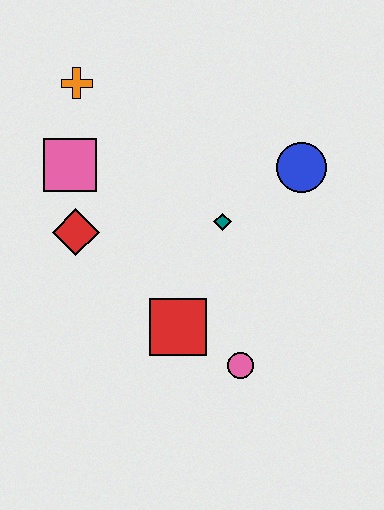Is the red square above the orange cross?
No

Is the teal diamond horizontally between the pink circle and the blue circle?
No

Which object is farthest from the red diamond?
The blue circle is farthest from the red diamond.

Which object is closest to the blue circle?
The teal diamond is closest to the blue circle.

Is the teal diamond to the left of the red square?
No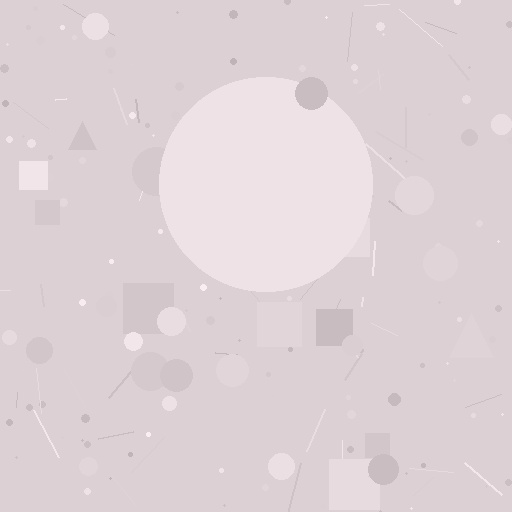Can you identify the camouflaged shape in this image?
The camouflaged shape is a circle.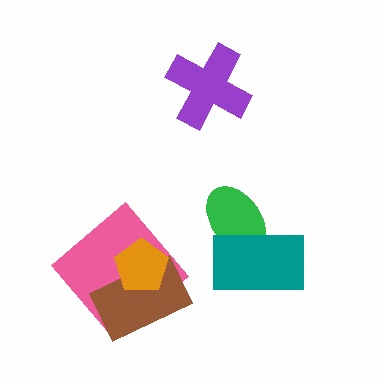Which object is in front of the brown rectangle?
The orange pentagon is in front of the brown rectangle.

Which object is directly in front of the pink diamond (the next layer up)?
The brown rectangle is directly in front of the pink diamond.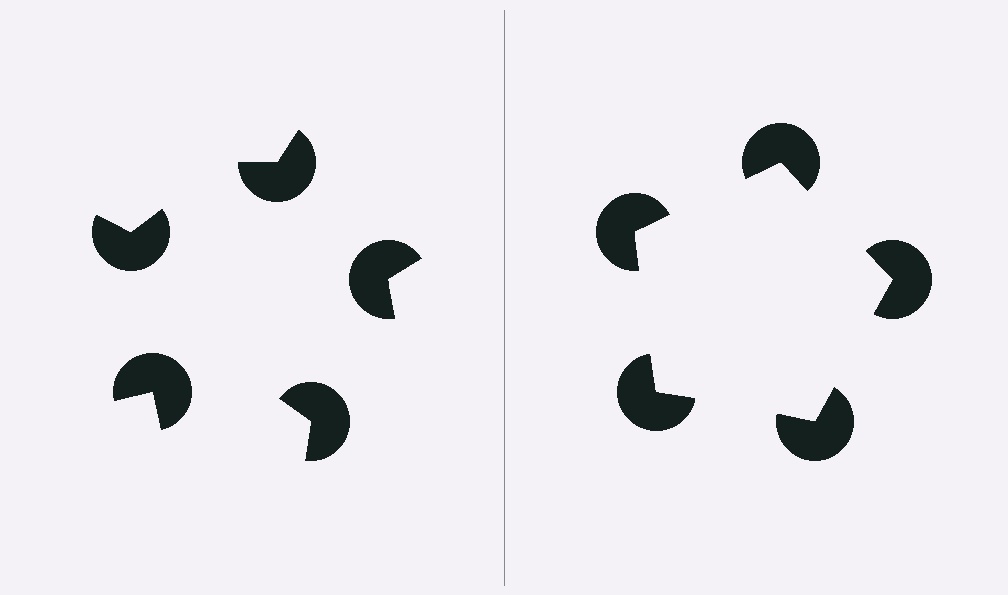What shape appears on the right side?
An illusory pentagon.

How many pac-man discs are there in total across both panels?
10 — 5 on each side.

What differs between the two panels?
The pac-man discs are positioned identically on both sides; only the wedge orientations differ. On the right they align to a pentagon; on the left they are misaligned.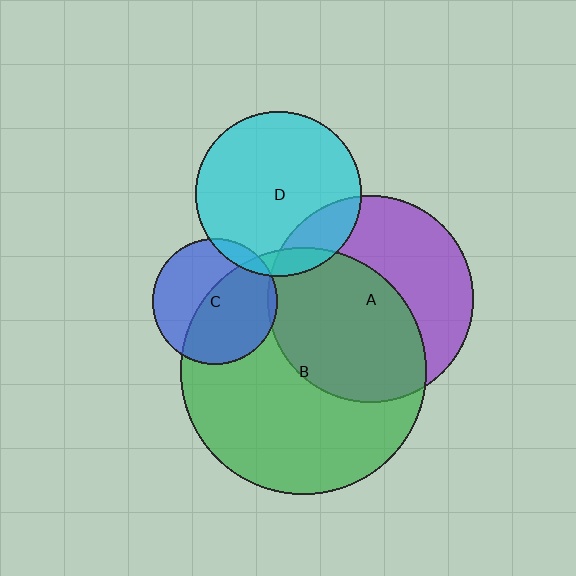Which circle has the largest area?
Circle B (green).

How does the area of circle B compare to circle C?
Approximately 3.9 times.